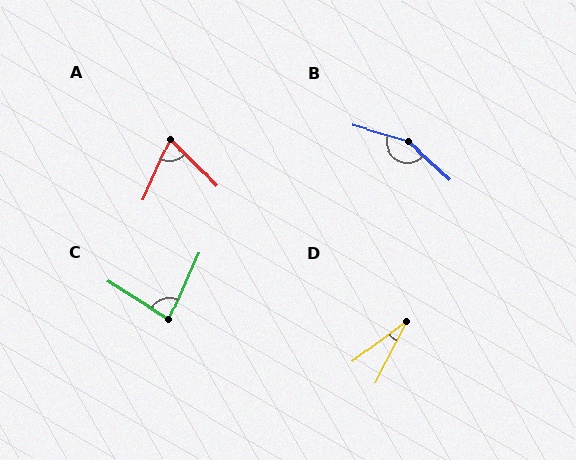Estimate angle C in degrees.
Approximately 82 degrees.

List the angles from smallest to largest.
D (25°), A (70°), C (82°), B (153°).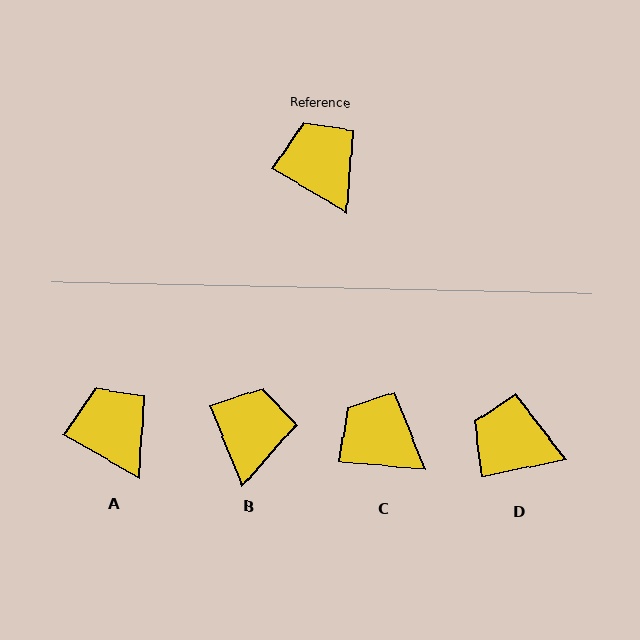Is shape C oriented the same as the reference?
No, it is off by about 26 degrees.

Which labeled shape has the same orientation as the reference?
A.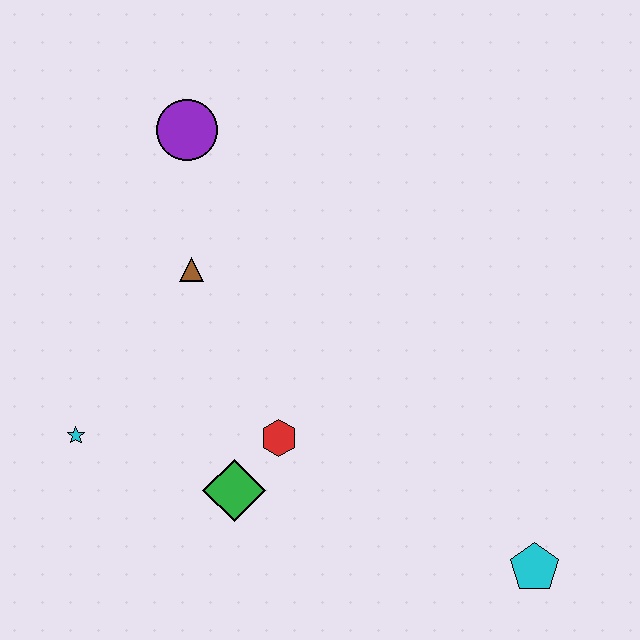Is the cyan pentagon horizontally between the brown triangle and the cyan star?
No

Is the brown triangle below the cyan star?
No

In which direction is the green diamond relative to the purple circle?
The green diamond is below the purple circle.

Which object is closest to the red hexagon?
The green diamond is closest to the red hexagon.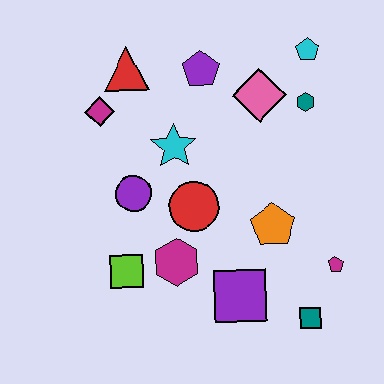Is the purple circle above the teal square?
Yes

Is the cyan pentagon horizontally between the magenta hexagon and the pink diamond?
No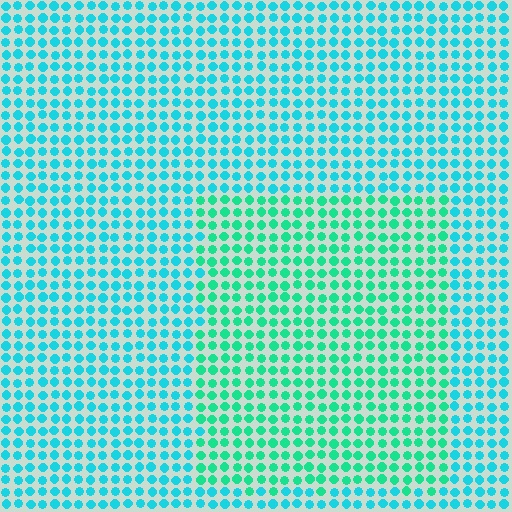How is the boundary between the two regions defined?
The boundary is defined purely by a slight shift in hue (about 29 degrees). Spacing, size, and orientation are identical on both sides.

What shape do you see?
I see a rectangle.